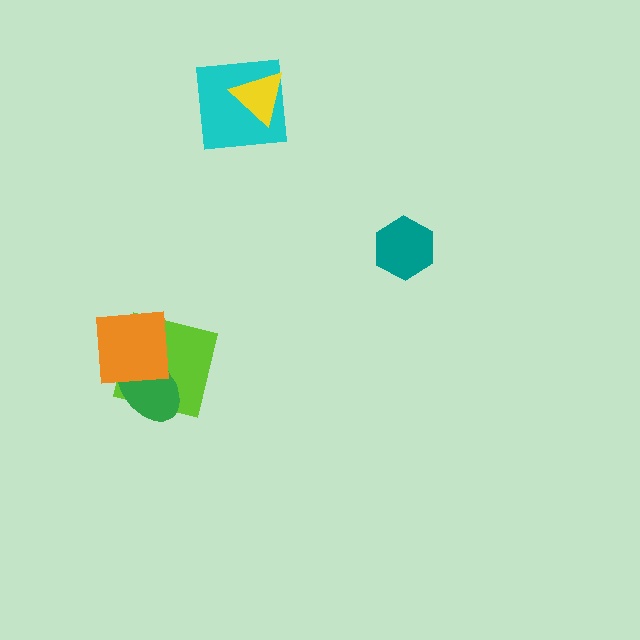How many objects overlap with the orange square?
2 objects overlap with the orange square.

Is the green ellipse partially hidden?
Yes, it is partially covered by another shape.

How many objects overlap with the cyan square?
1 object overlaps with the cyan square.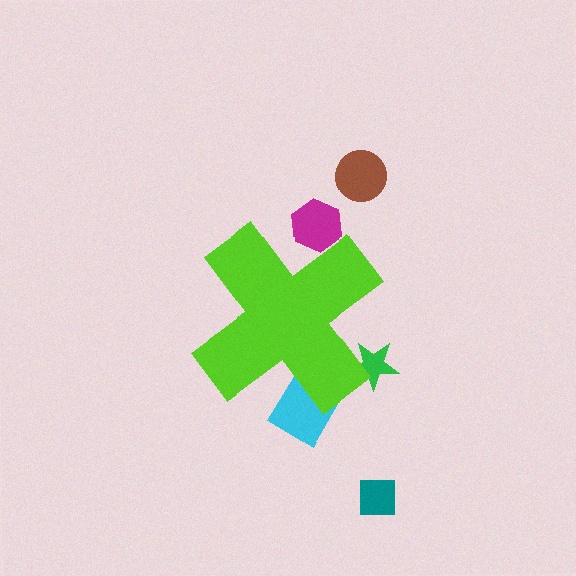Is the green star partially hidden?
Yes, the green star is partially hidden behind the lime cross.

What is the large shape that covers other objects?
A lime cross.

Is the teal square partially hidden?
No, the teal square is fully visible.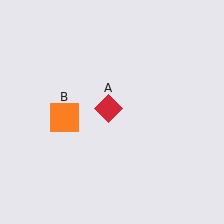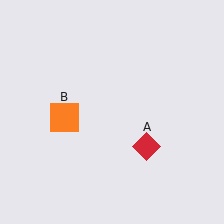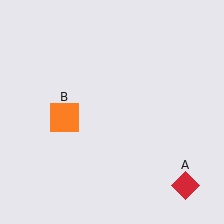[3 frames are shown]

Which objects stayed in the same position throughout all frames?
Orange square (object B) remained stationary.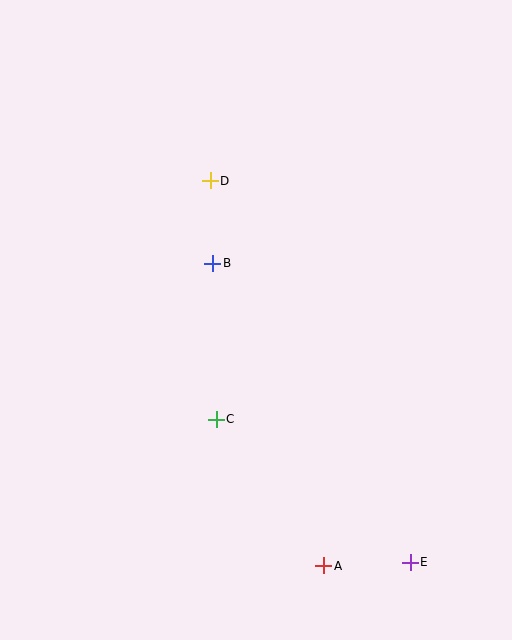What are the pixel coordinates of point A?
Point A is at (324, 566).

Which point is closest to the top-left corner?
Point D is closest to the top-left corner.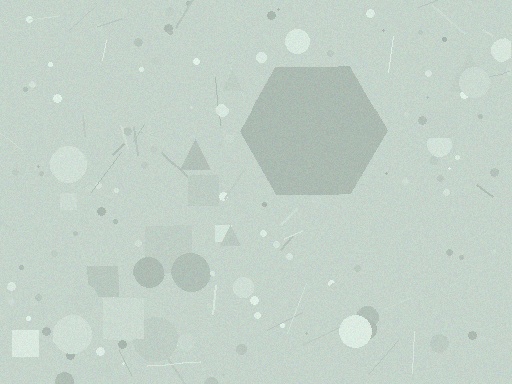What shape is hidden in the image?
A hexagon is hidden in the image.